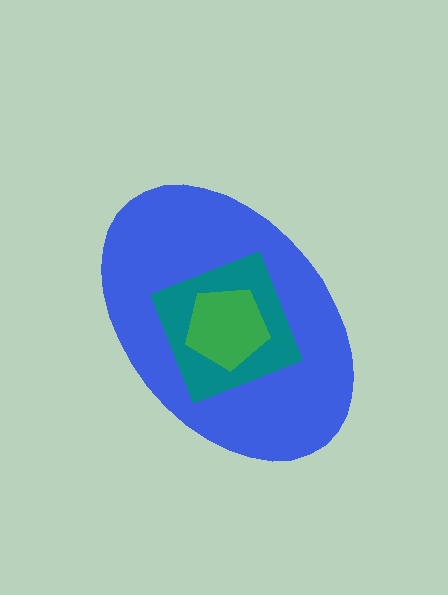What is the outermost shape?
The blue ellipse.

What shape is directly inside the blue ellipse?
The teal diamond.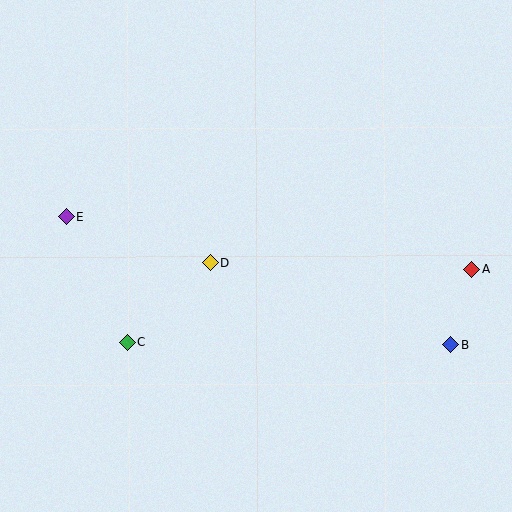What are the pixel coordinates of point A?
Point A is at (472, 269).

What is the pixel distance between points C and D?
The distance between C and D is 115 pixels.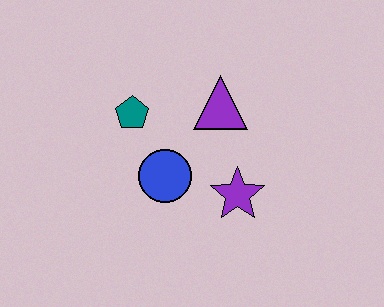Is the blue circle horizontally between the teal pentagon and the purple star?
Yes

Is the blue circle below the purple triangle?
Yes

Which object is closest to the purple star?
The blue circle is closest to the purple star.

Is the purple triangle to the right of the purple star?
No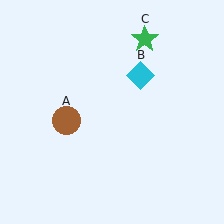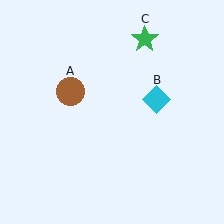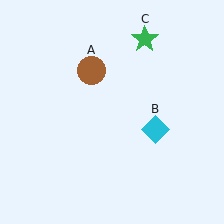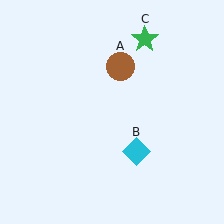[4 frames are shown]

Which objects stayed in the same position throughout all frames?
Green star (object C) remained stationary.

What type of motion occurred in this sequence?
The brown circle (object A), cyan diamond (object B) rotated clockwise around the center of the scene.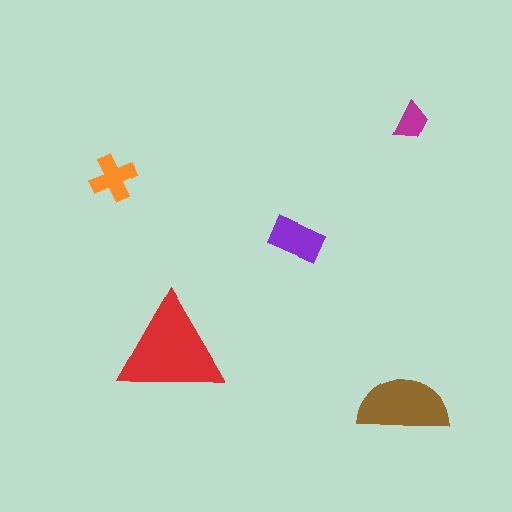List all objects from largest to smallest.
The red triangle, the brown semicircle, the purple rectangle, the orange cross, the magenta trapezoid.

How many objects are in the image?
There are 5 objects in the image.